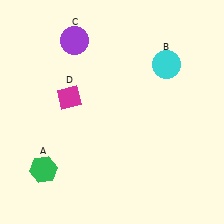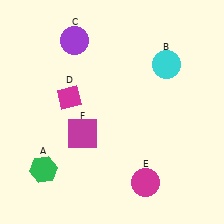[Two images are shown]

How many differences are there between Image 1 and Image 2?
There are 2 differences between the two images.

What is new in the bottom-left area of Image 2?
A magenta square (F) was added in the bottom-left area of Image 2.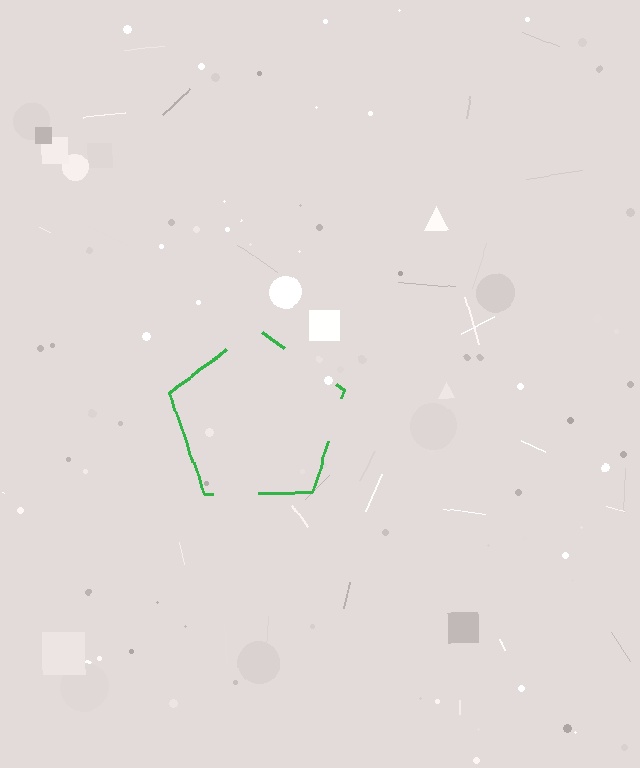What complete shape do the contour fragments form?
The contour fragments form a pentagon.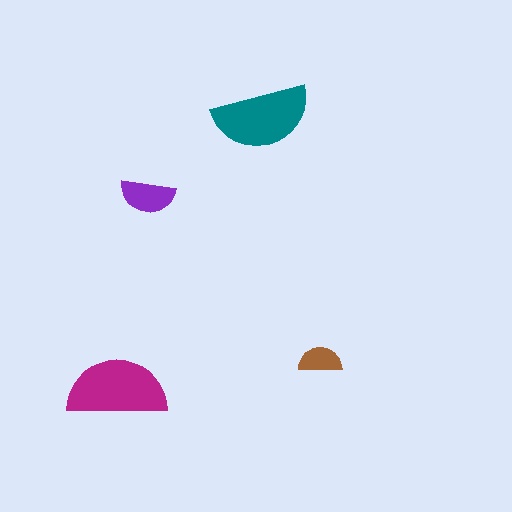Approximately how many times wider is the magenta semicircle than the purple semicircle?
About 2 times wider.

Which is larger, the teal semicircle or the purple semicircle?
The teal one.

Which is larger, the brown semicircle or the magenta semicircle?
The magenta one.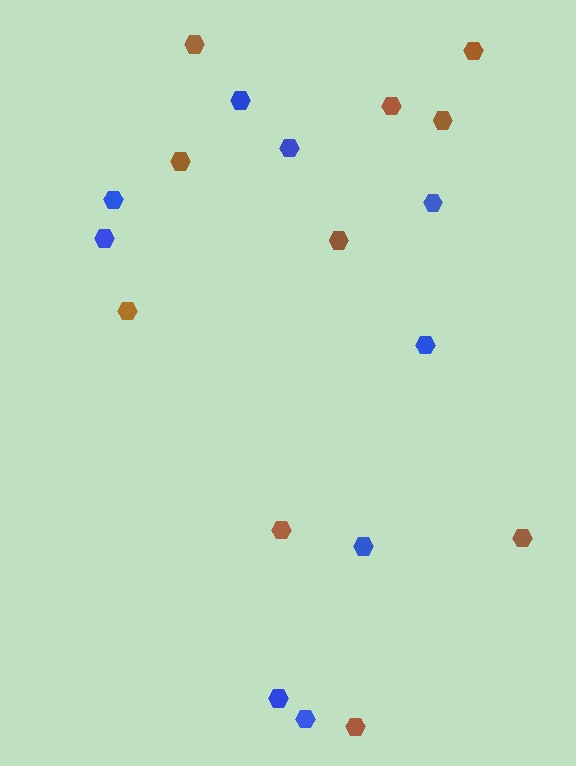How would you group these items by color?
There are 2 groups: one group of brown hexagons (10) and one group of blue hexagons (9).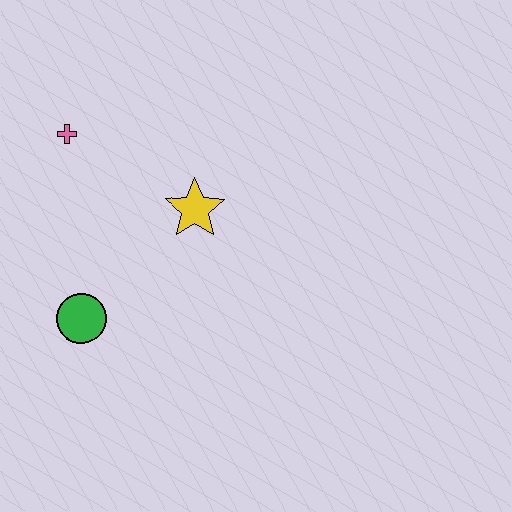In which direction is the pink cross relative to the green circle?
The pink cross is above the green circle.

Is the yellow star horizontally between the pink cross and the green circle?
No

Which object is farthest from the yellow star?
The green circle is farthest from the yellow star.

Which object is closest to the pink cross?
The yellow star is closest to the pink cross.